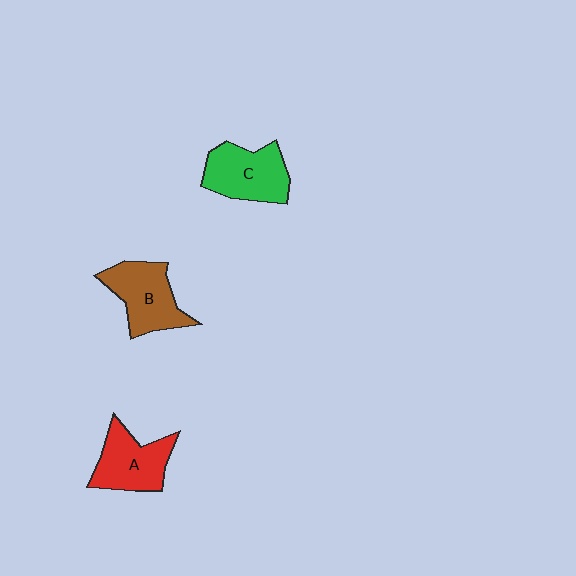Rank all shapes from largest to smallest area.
From largest to smallest: C (green), B (brown), A (red).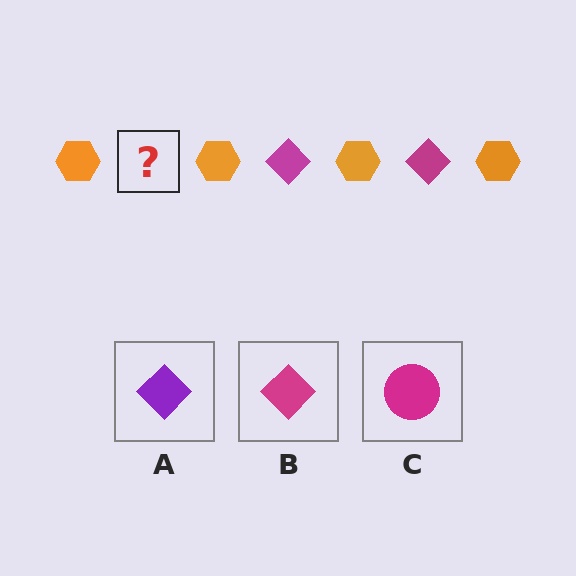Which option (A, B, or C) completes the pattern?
B.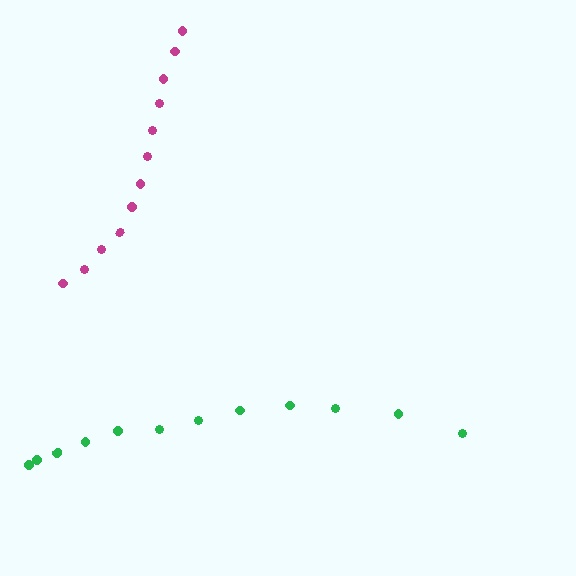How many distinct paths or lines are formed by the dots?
There are 2 distinct paths.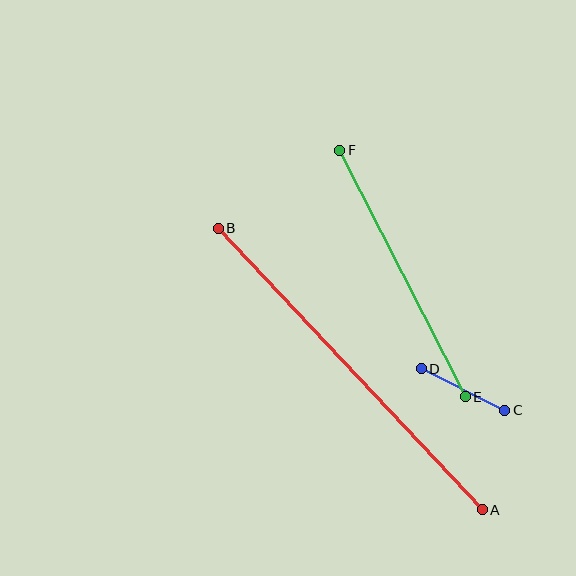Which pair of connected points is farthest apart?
Points A and B are farthest apart.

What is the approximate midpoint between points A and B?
The midpoint is at approximately (350, 369) pixels.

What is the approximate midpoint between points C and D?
The midpoint is at approximately (463, 390) pixels.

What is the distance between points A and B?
The distance is approximately 386 pixels.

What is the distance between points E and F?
The distance is approximately 277 pixels.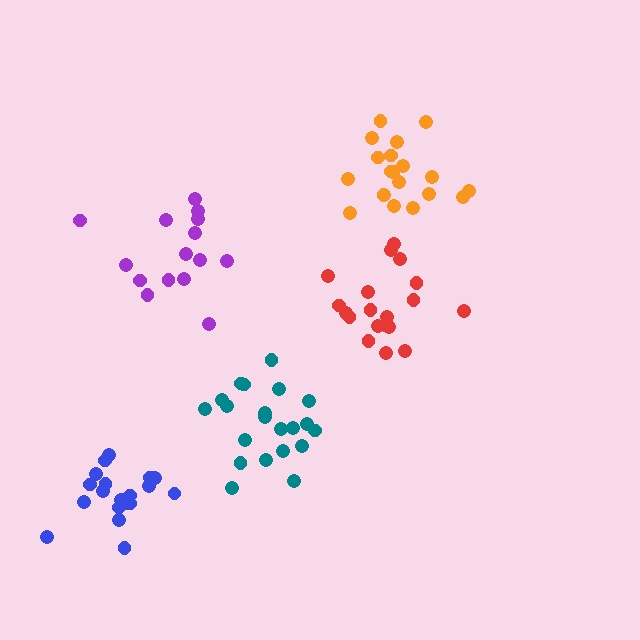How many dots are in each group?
Group 1: 21 dots, Group 2: 19 dots, Group 3: 20 dots, Group 4: 21 dots, Group 5: 15 dots (96 total).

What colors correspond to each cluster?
The clusters are colored: teal, red, blue, orange, purple.